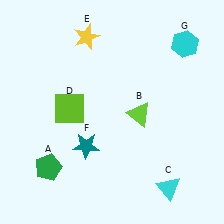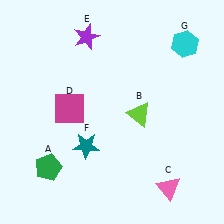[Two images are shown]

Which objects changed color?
C changed from cyan to pink. D changed from lime to magenta. E changed from yellow to purple.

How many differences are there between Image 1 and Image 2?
There are 3 differences between the two images.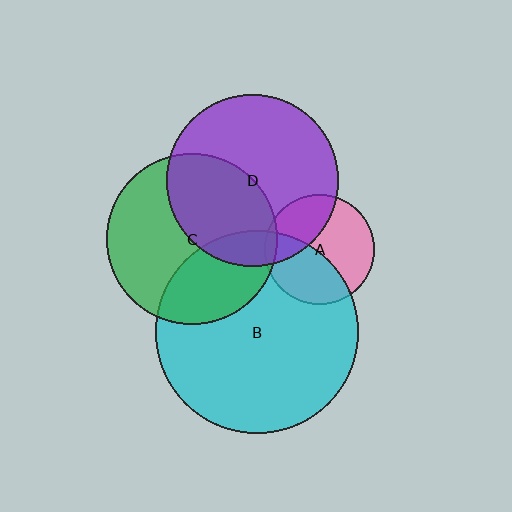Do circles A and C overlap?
Yes.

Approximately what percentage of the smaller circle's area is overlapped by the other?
Approximately 5%.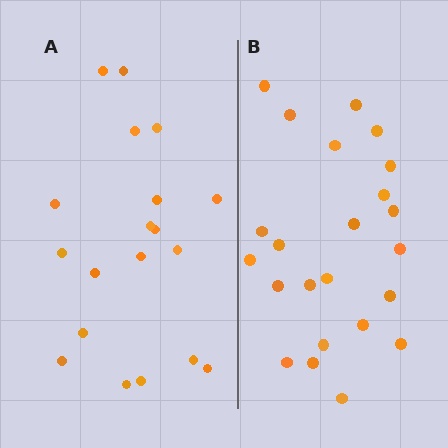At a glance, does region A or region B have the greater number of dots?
Region B (the right region) has more dots.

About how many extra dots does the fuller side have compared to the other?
Region B has about 4 more dots than region A.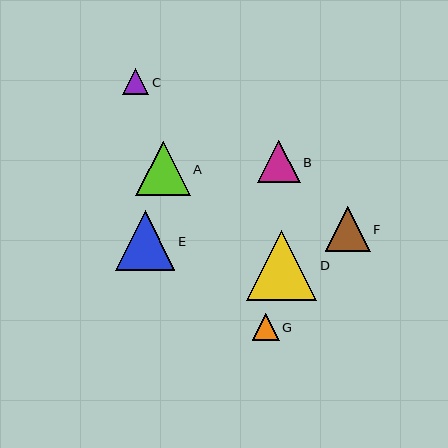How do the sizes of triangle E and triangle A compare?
Triangle E and triangle A are approximately the same size.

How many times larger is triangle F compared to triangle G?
Triangle F is approximately 1.7 times the size of triangle G.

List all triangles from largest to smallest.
From largest to smallest: D, E, A, F, B, G, C.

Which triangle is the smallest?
Triangle C is the smallest with a size of approximately 26 pixels.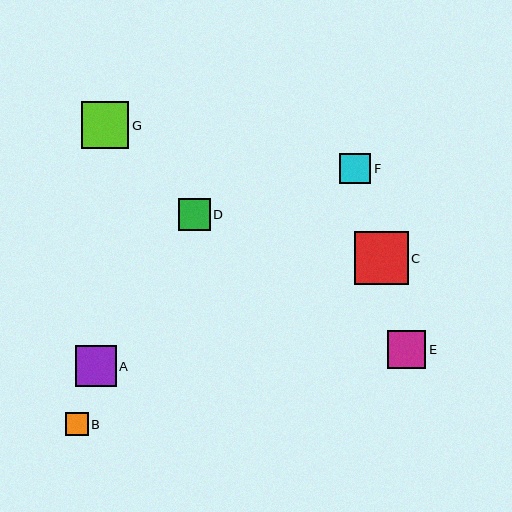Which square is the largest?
Square C is the largest with a size of approximately 53 pixels.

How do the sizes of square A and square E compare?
Square A and square E are approximately the same size.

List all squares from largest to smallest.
From largest to smallest: C, G, A, E, D, F, B.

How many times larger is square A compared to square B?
Square A is approximately 1.8 times the size of square B.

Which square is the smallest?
Square B is the smallest with a size of approximately 23 pixels.